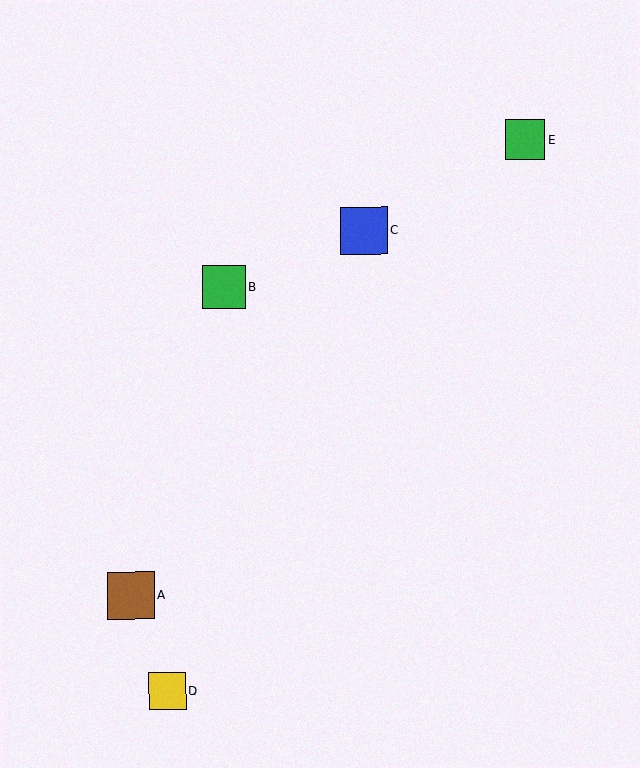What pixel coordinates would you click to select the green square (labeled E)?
Click at (525, 140) to select the green square E.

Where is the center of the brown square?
The center of the brown square is at (131, 595).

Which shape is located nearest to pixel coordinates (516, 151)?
The green square (labeled E) at (525, 140) is nearest to that location.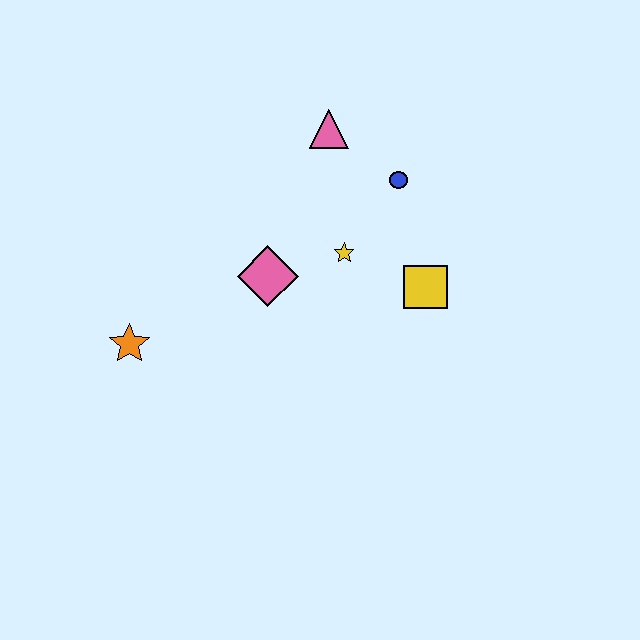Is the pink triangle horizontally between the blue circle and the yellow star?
No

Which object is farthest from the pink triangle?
The orange star is farthest from the pink triangle.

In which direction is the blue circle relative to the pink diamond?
The blue circle is to the right of the pink diamond.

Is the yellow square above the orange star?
Yes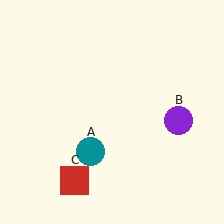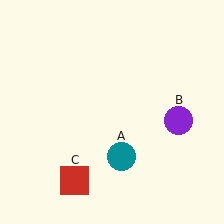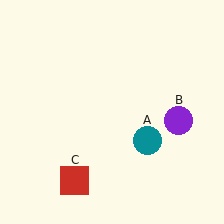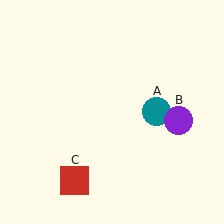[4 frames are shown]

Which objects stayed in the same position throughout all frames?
Purple circle (object B) and red square (object C) remained stationary.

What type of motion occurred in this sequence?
The teal circle (object A) rotated counterclockwise around the center of the scene.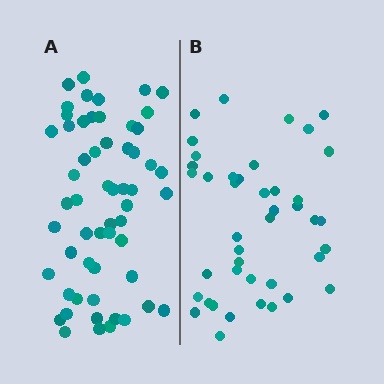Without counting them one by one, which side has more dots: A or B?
Region A (the left region) has more dots.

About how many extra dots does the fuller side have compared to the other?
Region A has approximately 15 more dots than region B.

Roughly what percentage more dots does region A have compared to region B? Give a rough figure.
About 35% more.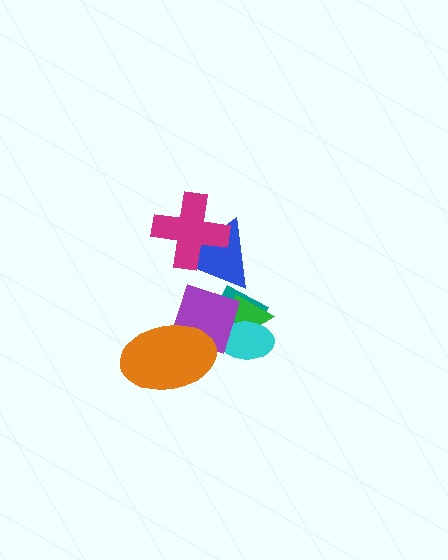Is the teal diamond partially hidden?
Yes, it is partially covered by another shape.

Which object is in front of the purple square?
The orange ellipse is in front of the purple square.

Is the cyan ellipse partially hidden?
Yes, it is partially covered by another shape.